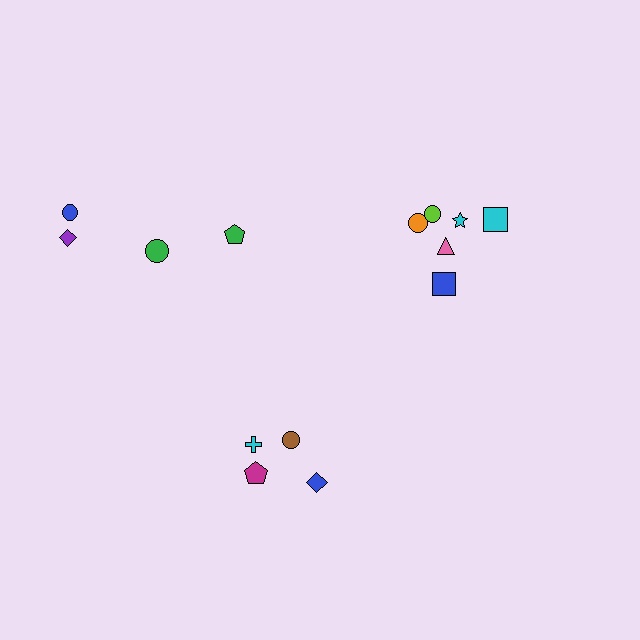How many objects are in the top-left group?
There are 4 objects.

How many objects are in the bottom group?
There are 4 objects.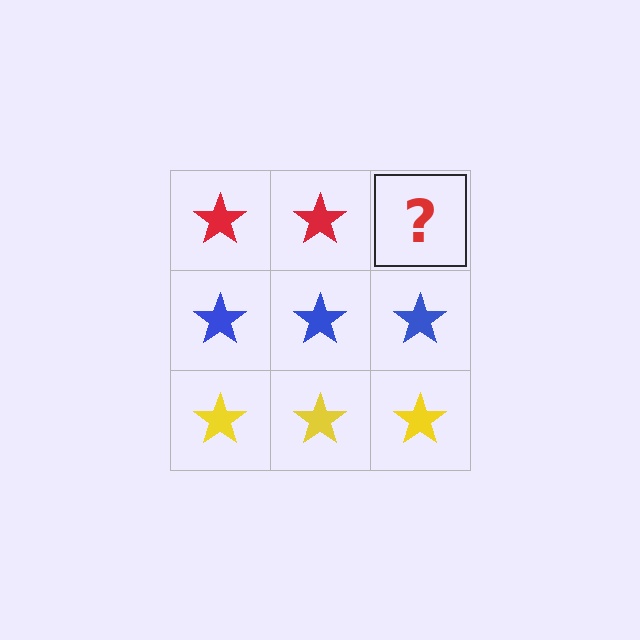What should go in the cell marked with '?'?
The missing cell should contain a red star.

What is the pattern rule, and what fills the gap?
The rule is that each row has a consistent color. The gap should be filled with a red star.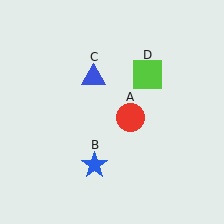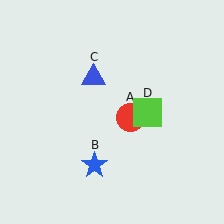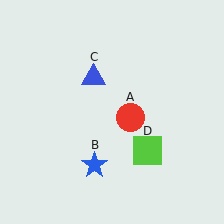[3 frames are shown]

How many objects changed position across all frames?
1 object changed position: lime square (object D).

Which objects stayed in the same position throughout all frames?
Red circle (object A) and blue star (object B) and blue triangle (object C) remained stationary.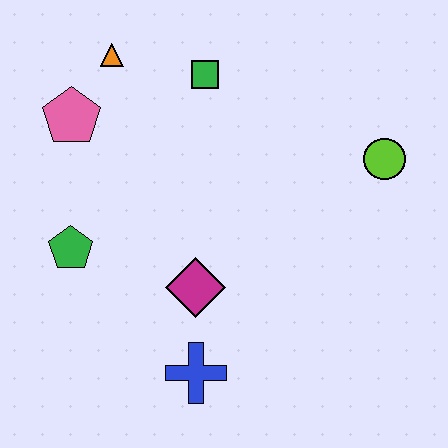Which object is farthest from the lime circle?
The green pentagon is farthest from the lime circle.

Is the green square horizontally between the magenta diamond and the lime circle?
Yes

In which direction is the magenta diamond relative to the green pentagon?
The magenta diamond is to the right of the green pentagon.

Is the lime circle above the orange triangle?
No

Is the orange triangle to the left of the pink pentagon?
No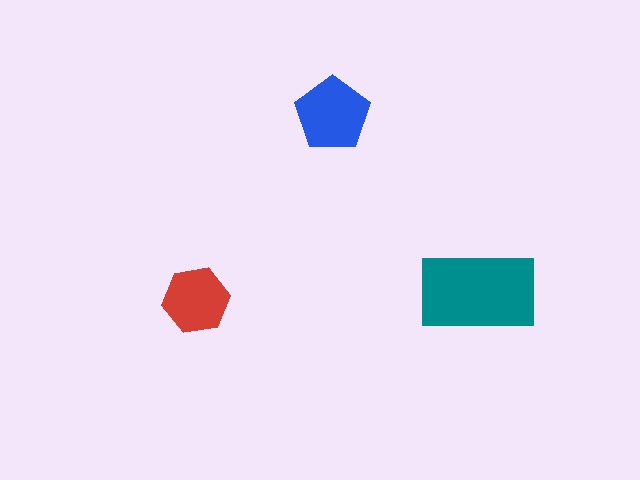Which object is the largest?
The teal rectangle.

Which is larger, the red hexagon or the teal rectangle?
The teal rectangle.